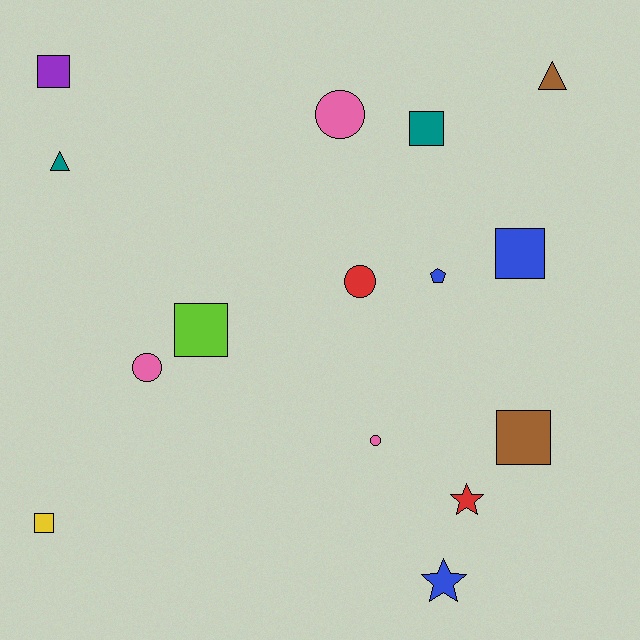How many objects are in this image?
There are 15 objects.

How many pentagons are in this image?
There is 1 pentagon.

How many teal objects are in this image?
There are 2 teal objects.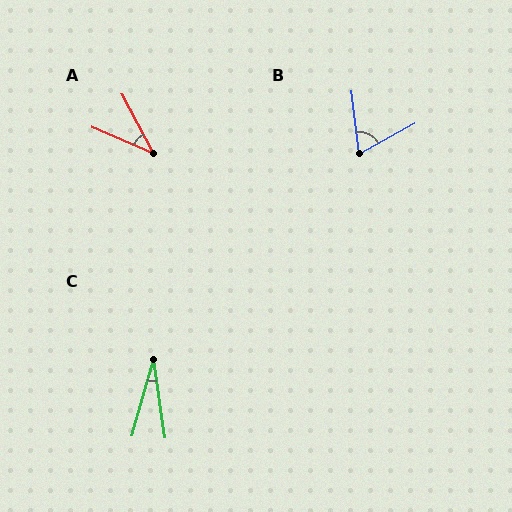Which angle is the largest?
B, at approximately 68 degrees.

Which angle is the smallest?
C, at approximately 24 degrees.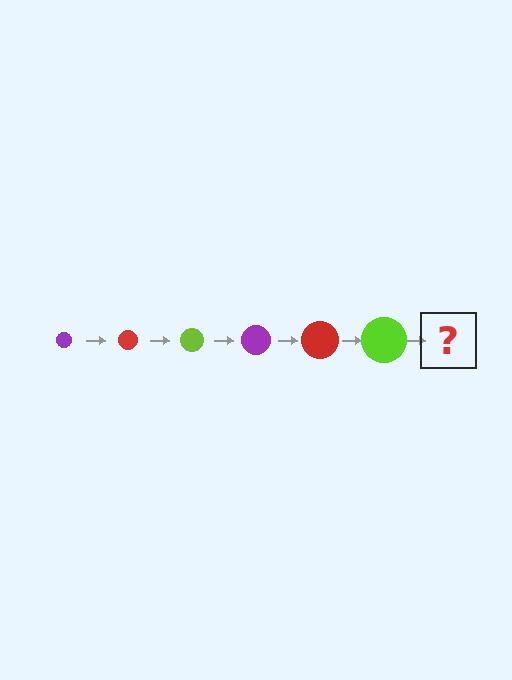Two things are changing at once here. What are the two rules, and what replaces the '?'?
The two rules are that the circle grows larger each step and the color cycles through purple, red, and lime. The '?' should be a purple circle, larger than the previous one.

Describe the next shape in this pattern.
It should be a purple circle, larger than the previous one.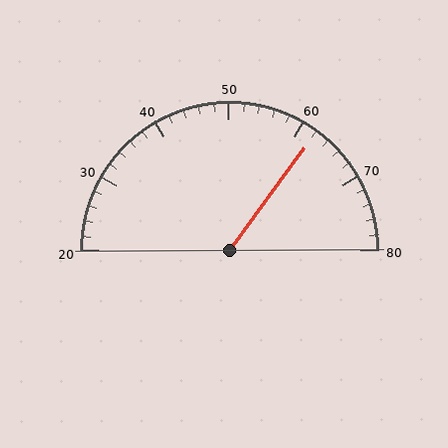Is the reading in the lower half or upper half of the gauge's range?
The reading is in the upper half of the range (20 to 80).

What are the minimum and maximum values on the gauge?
The gauge ranges from 20 to 80.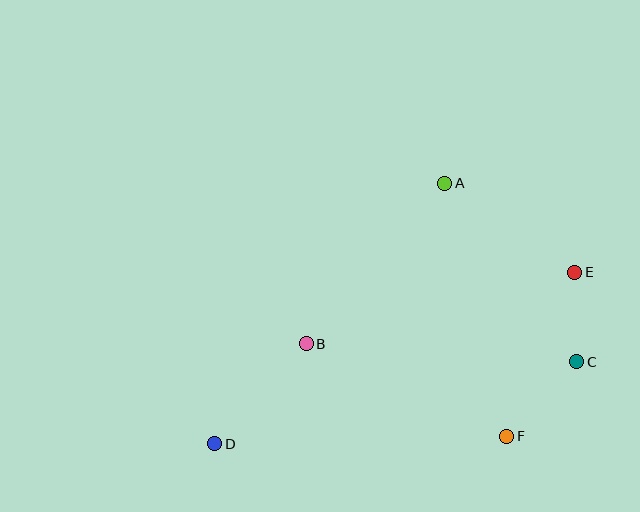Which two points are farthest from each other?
Points D and E are farthest from each other.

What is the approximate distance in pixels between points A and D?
The distance between A and D is approximately 347 pixels.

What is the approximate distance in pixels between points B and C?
The distance between B and C is approximately 271 pixels.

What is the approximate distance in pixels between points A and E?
The distance between A and E is approximately 157 pixels.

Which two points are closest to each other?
Points C and E are closest to each other.